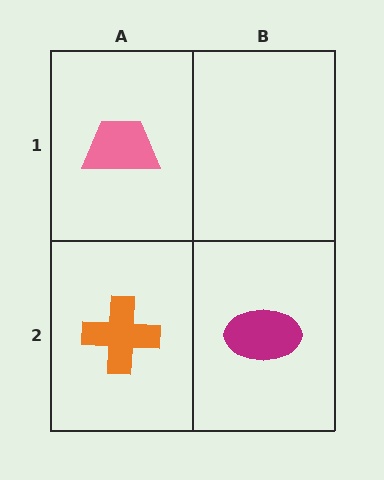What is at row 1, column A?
A pink trapezoid.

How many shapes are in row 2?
2 shapes.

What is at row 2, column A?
An orange cross.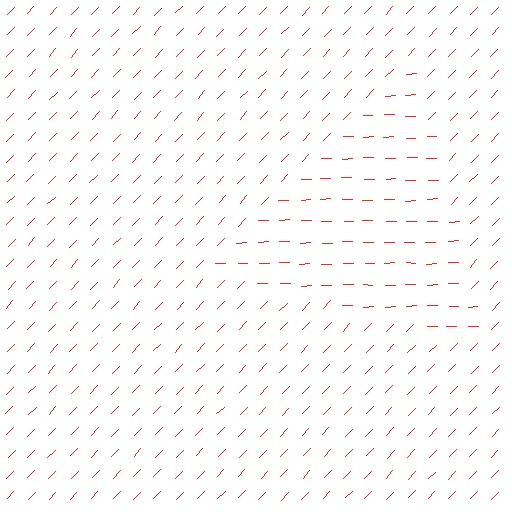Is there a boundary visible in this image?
Yes, there is a texture boundary formed by a change in line orientation.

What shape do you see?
I see a triangle.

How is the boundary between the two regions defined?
The boundary is defined purely by a change in line orientation (approximately 45 degrees difference). All lines are the same color and thickness.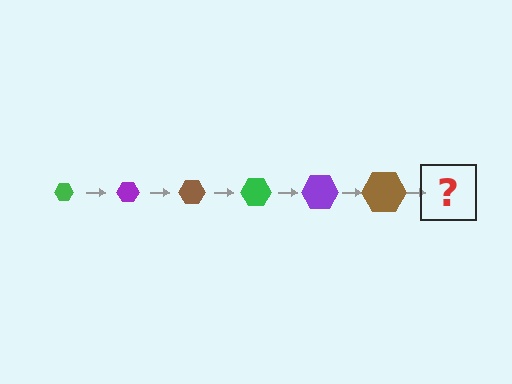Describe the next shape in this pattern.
It should be a green hexagon, larger than the previous one.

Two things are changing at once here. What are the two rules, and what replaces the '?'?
The two rules are that the hexagon grows larger each step and the color cycles through green, purple, and brown. The '?' should be a green hexagon, larger than the previous one.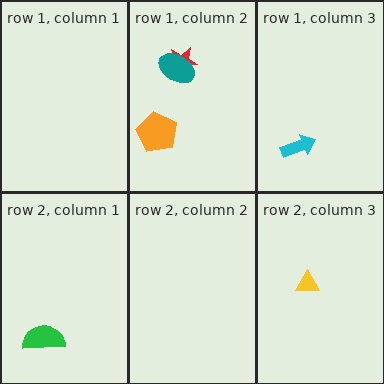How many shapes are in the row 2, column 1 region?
1.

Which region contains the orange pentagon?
The row 1, column 2 region.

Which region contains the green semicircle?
The row 2, column 1 region.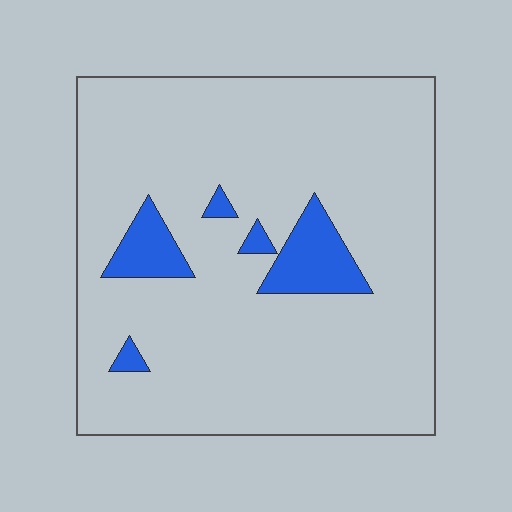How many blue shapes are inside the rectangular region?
5.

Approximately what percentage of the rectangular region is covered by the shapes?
Approximately 10%.